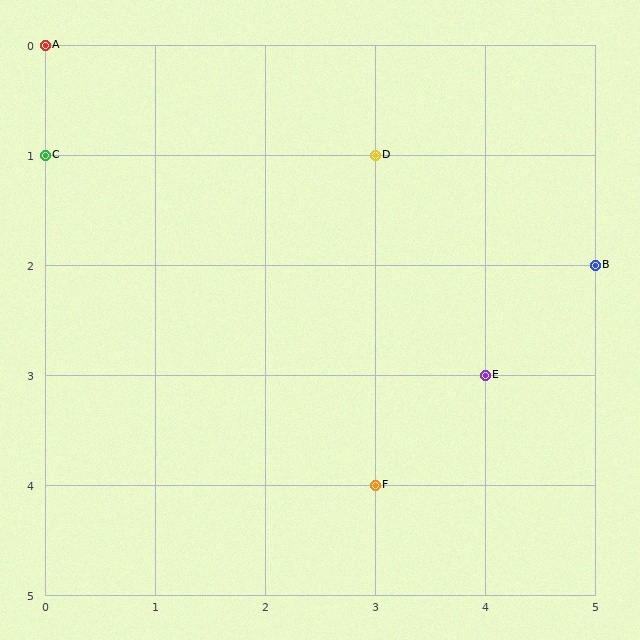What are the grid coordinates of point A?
Point A is at grid coordinates (0, 0).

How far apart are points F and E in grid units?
Points F and E are 1 column and 1 row apart (about 1.4 grid units diagonally).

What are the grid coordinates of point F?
Point F is at grid coordinates (3, 4).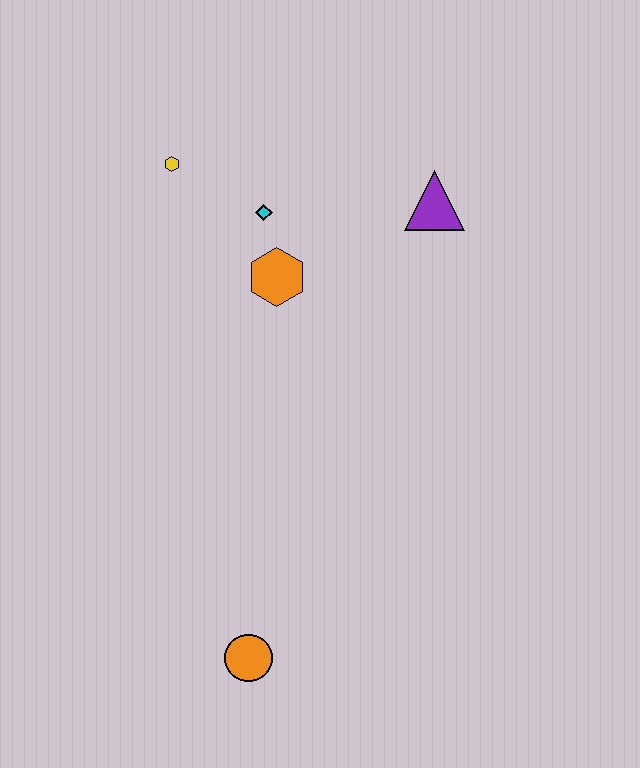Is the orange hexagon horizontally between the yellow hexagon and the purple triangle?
Yes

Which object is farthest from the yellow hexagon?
The orange circle is farthest from the yellow hexagon.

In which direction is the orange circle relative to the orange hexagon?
The orange circle is below the orange hexagon.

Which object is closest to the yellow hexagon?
The cyan diamond is closest to the yellow hexagon.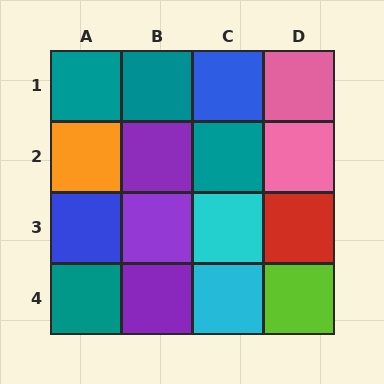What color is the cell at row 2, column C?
Teal.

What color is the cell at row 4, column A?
Teal.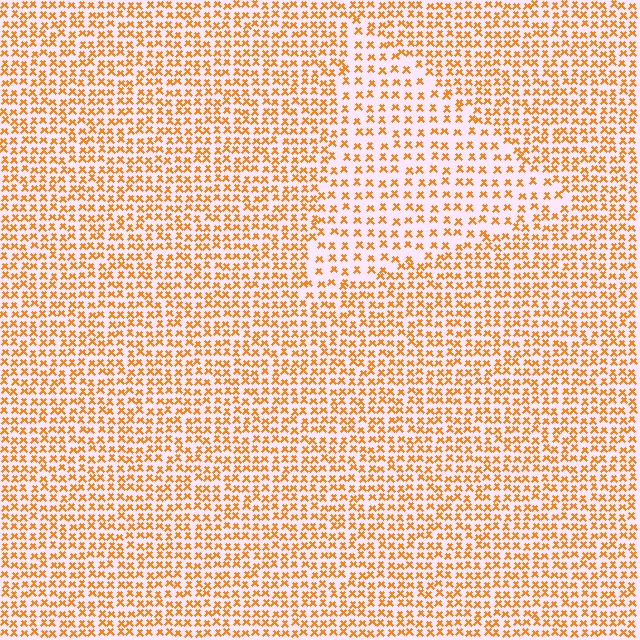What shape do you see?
I see a triangle.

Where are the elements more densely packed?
The elements are more densely packed outside the triangle boundary.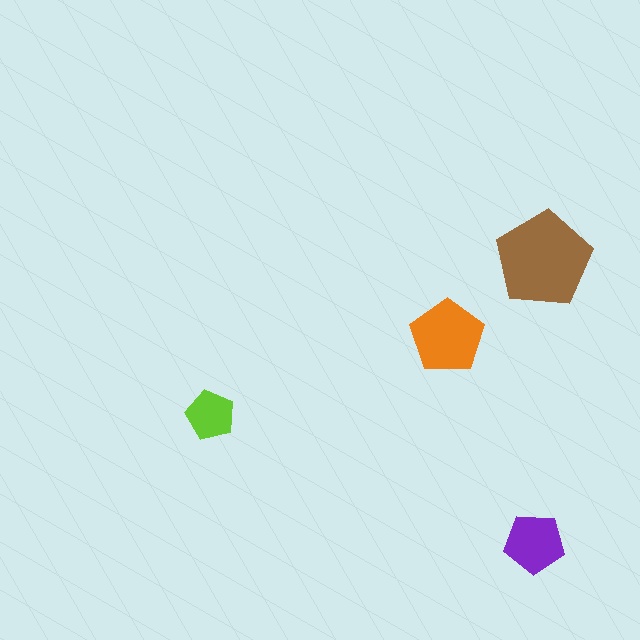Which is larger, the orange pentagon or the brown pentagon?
The brown one.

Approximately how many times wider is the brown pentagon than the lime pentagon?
About 2 times wider.